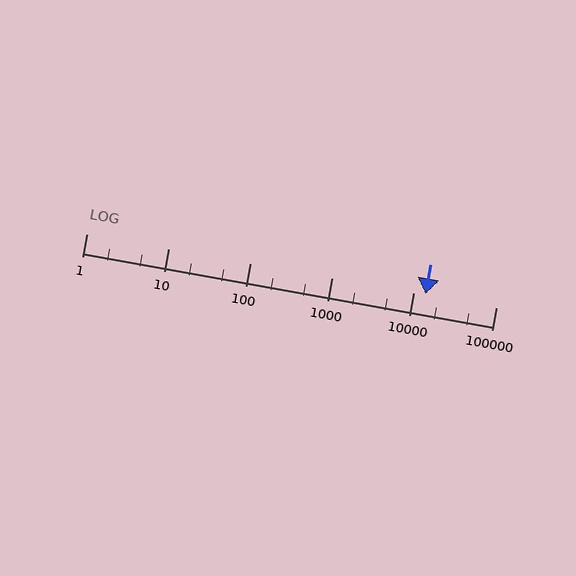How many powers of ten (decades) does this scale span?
The scale spans 5 decades, from 1 to 100000.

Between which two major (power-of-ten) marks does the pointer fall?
The pointer is between 10000 and 100000.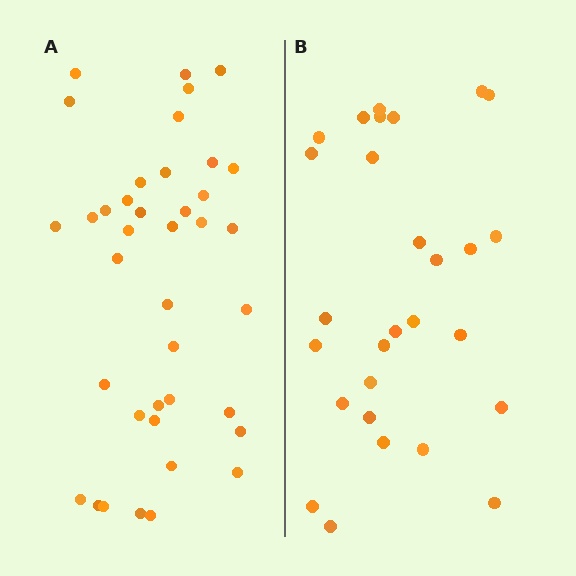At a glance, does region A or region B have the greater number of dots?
Region A (the left region) has more dots.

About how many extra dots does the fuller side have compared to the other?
Region A has roughly 12 or so more dots than region B.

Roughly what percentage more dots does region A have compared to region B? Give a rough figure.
About 40% more.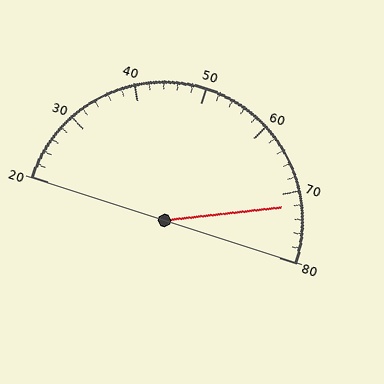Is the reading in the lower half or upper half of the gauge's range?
The reading is in the upper half of the range (20 to 80).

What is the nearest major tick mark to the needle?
The nearest major tick mark is 70.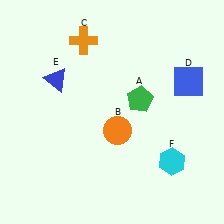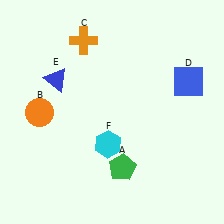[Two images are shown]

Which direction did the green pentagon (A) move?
The green pentagon (A) moved down.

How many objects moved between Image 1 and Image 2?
3 objects moved between the two images.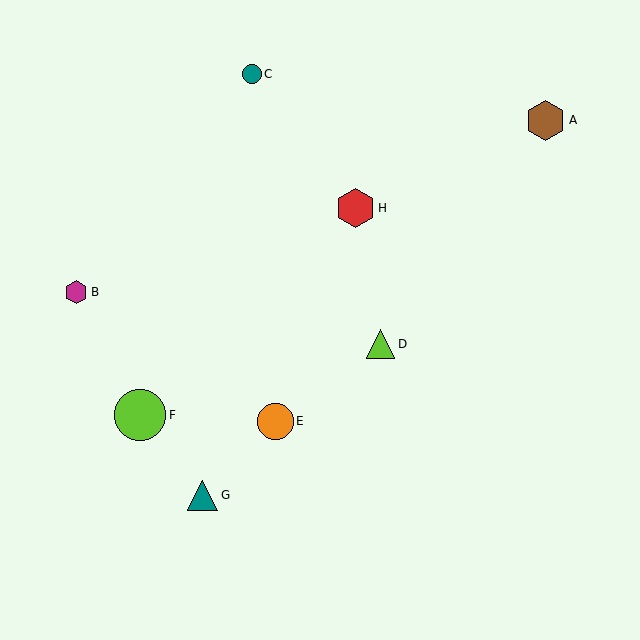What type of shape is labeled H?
Shape H is a red hexagon.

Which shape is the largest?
The lime circle (labeled F) is the largest.